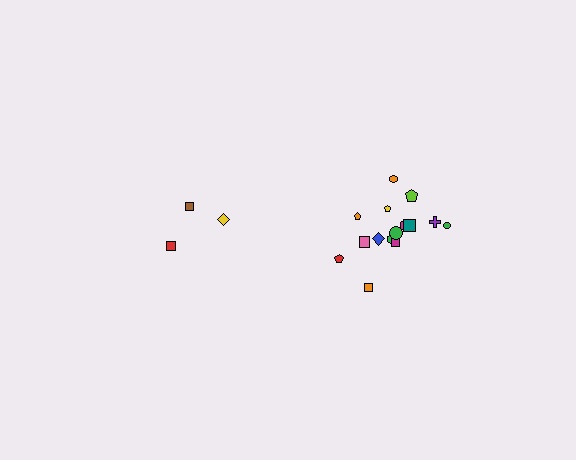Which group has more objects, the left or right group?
The right group.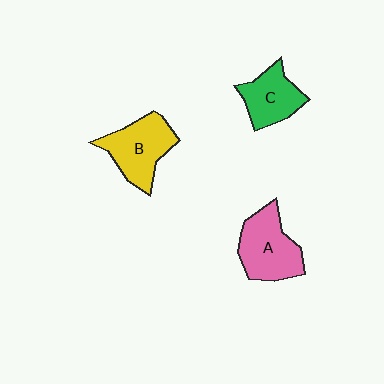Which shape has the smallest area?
Shape C (green).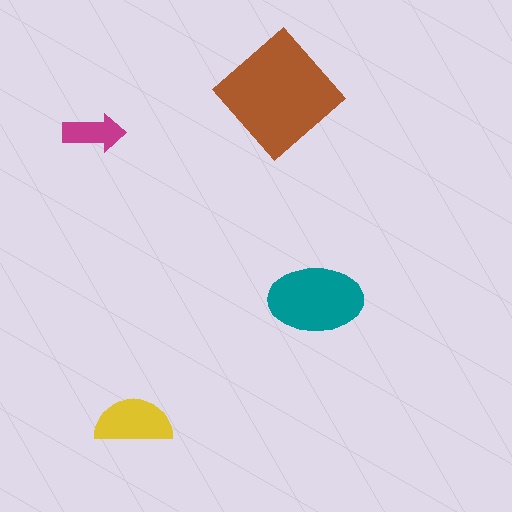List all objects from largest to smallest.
The brown diamond, the teal ellipse, the yellow semicircle, the magenta arrow.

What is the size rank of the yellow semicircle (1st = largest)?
3rd.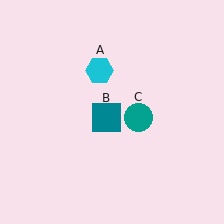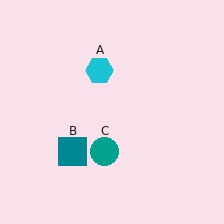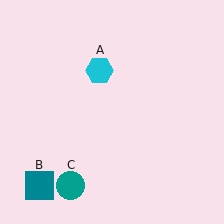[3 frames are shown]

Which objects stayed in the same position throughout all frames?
Cyan hexagon (object A) remained stationary.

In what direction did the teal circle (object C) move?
The teal circle (object C) moved down and to the left.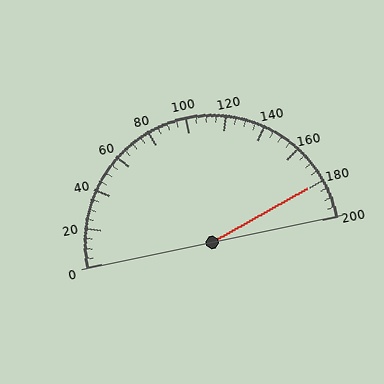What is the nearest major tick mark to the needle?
The nearest major tick mark is 180.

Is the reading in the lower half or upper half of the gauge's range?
The reading is in the upper half of the range (0 to 200).